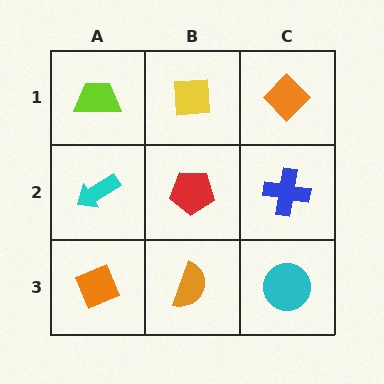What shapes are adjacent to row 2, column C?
An orange diamond (row 1, column C), a cyan circle (row 3, column C), a red pentagon (row 2, column B).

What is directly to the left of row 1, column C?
A yellow square.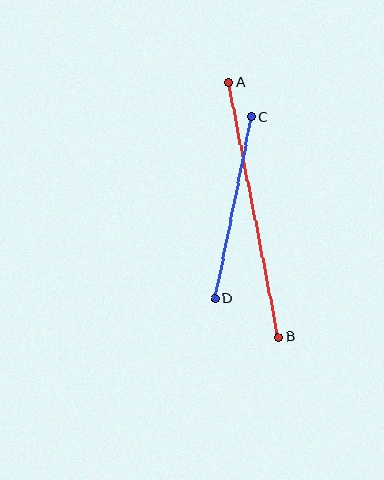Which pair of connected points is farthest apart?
Points A and B are farthest apart.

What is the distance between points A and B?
The distance is approximately 260 pixels.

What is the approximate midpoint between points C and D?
The midpoint is at approximately (233, 208) pixels.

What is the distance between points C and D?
The distance is approximately 185 pixels.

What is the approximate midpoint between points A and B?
The midpoint is at approximately (253, 210) pixels.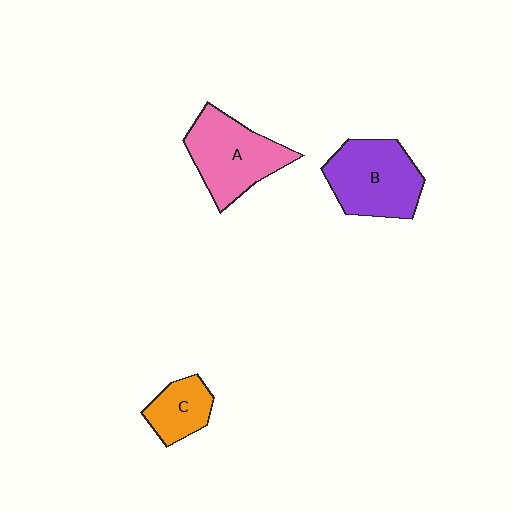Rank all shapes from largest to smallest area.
From largest to smallest: B (purple), A (pink), C (orange).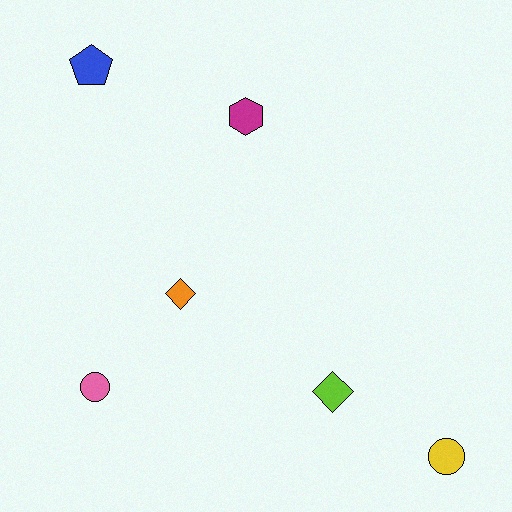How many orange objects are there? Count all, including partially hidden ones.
There is 1 orange object.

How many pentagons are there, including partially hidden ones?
There is 1 pentagon.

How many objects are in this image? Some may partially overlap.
There are 6 objects.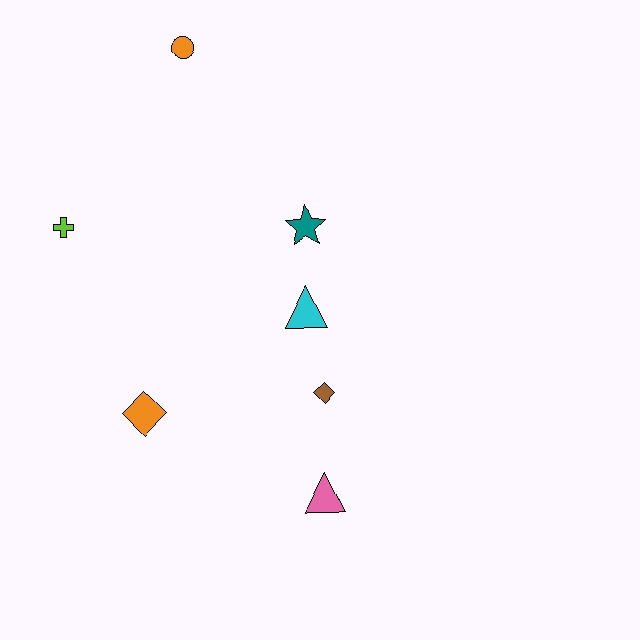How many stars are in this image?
There is 1 star.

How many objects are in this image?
There are 7 objects.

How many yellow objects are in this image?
There are no yellow objects.